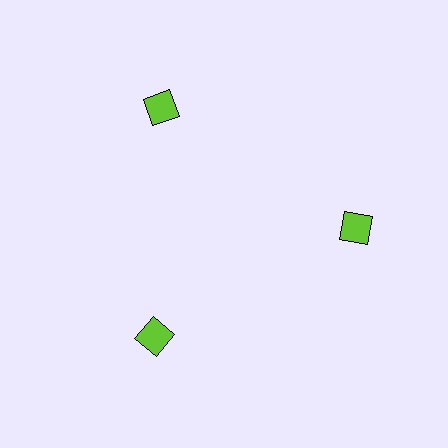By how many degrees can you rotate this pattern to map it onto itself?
The pattern maps onto itself every 120 degrees of rotation.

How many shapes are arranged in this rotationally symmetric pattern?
There are 3 shapes, arranged in 3 groups of 1.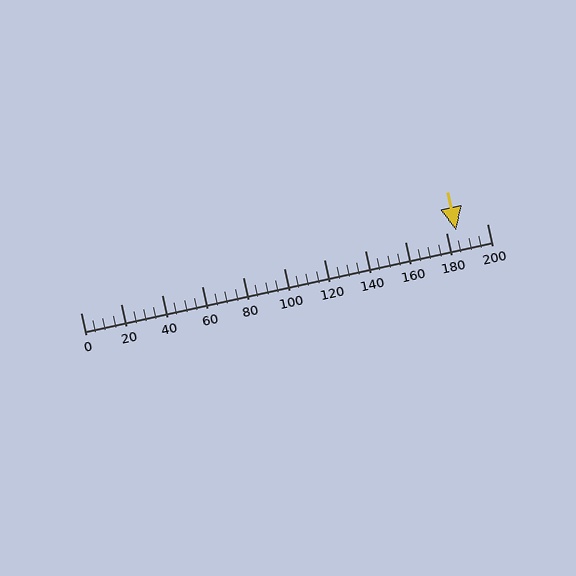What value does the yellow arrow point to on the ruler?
The yellow arrow points to approximately 185.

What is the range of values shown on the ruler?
The ruler shows values from 0 to 200.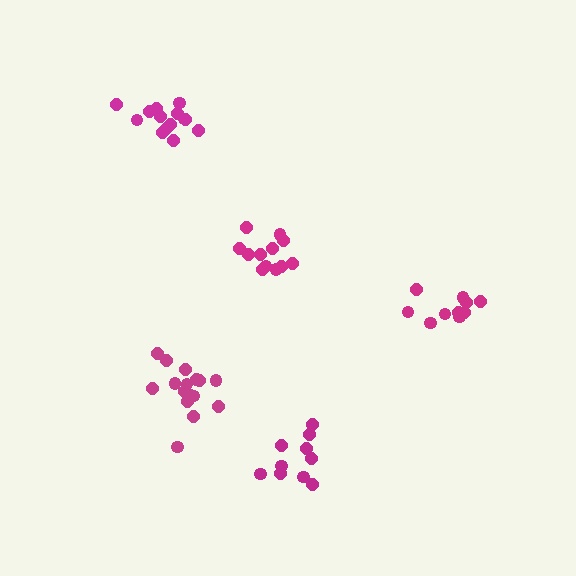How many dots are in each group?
Group 1: 14 dots, Group 2: 16 dots, Group 3: 12 dots, Group 4: 10 dots, Group 5: 10 dots (62 total).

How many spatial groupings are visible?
There are 5 spatial groupings.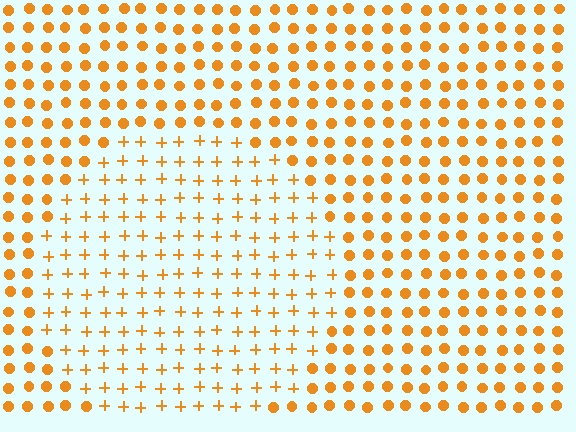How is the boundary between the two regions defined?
The boundary is defined by a change in element shape: plus signs inside vs. circles outside. All elements share the same color and spacing.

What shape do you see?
I see a circle.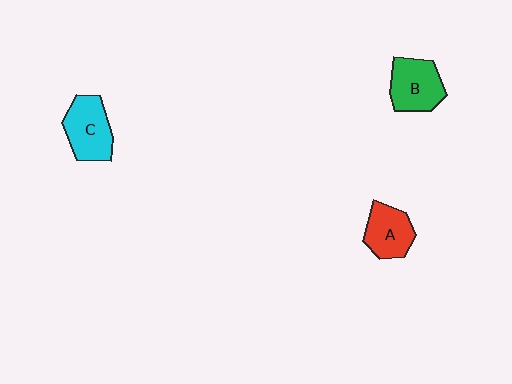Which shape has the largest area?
Shape C (cyan).